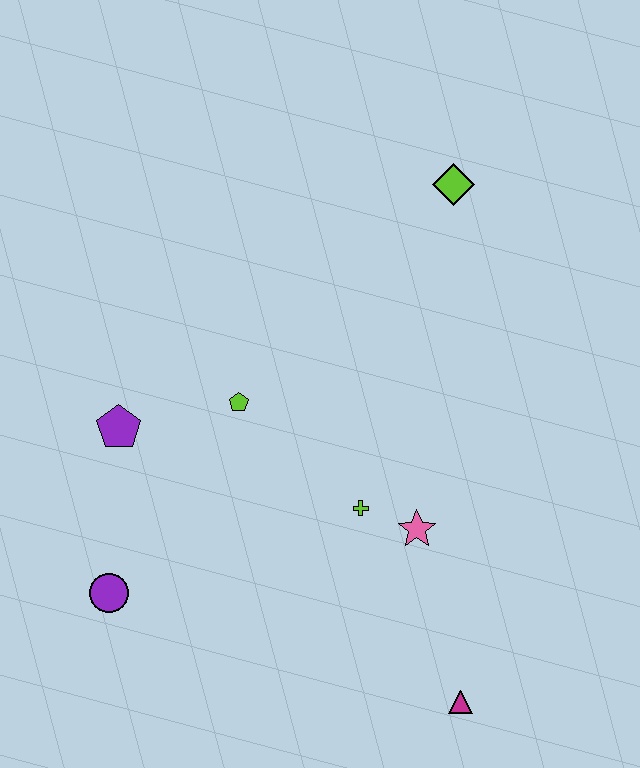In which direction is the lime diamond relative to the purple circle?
The lime diamond is above the purple circle.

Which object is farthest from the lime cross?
The lime diamond is farthest from the lime cross.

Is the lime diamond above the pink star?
Yes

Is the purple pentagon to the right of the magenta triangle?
No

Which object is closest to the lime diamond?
The lime pentagon is closest to the lime diamond.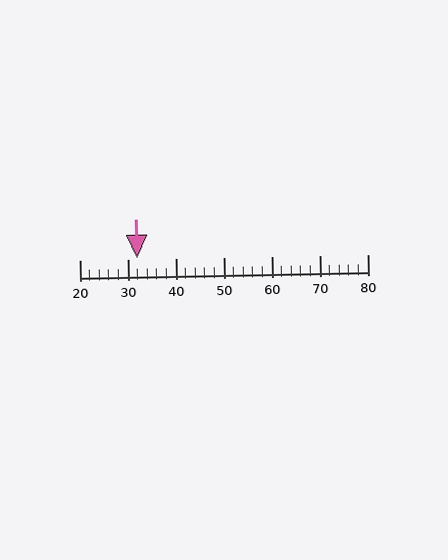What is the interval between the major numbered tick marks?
The major tick marks are spaced 10 units apart.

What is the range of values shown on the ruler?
The ruler shows values from 20 to 80.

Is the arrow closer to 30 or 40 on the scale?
The arrow is closer to 30.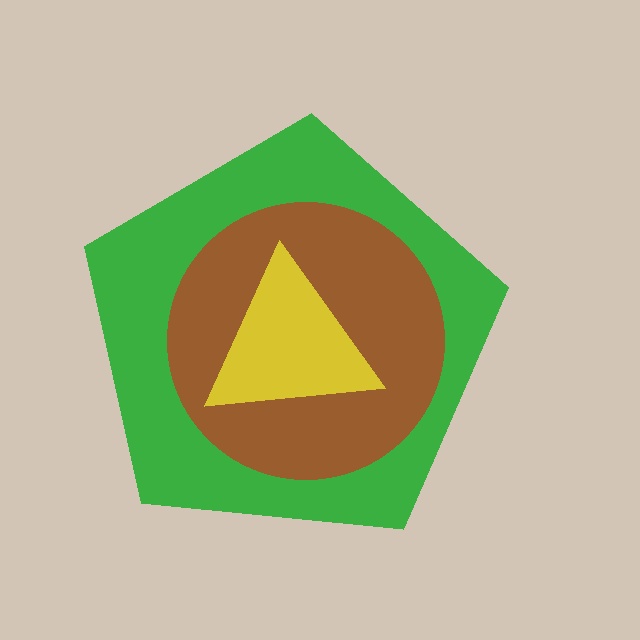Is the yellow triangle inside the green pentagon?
Yes.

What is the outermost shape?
The green pentagon.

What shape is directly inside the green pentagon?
The brown circle.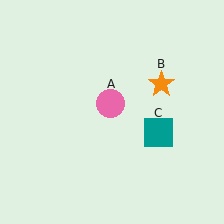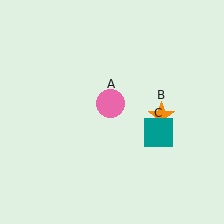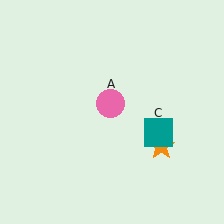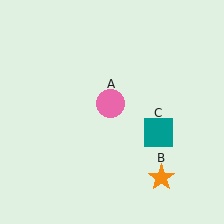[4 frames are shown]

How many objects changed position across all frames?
1 object changed position: orange star (object B).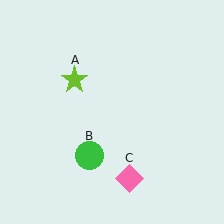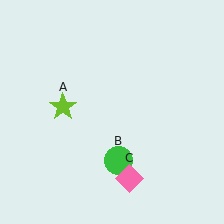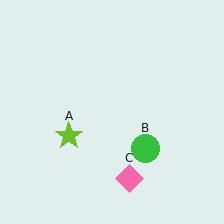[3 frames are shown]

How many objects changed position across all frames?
2 objects changed position: lime star (object A), green circle (object B).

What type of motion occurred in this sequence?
The lime star (object A), green circle (object B) rotated counterclockwise around the center of the scene.